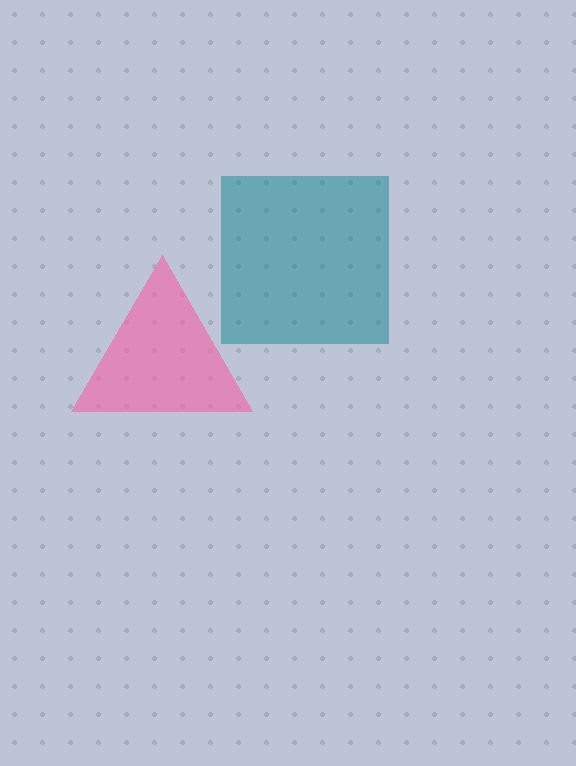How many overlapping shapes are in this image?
There are 2 overlapping shapes in the image.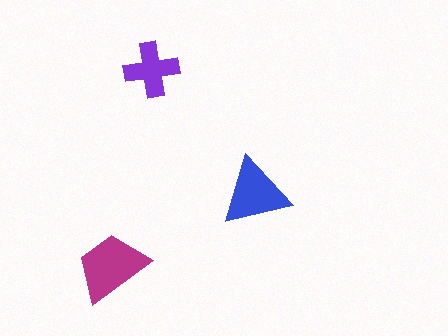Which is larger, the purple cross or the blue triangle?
The blue triangle.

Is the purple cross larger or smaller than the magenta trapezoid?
Smaller.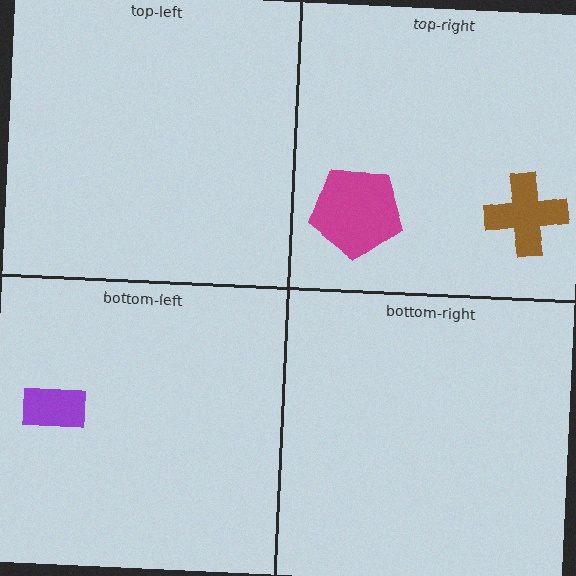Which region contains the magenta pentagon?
The top-right region.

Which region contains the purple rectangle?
The bottom-left region.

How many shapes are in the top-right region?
2.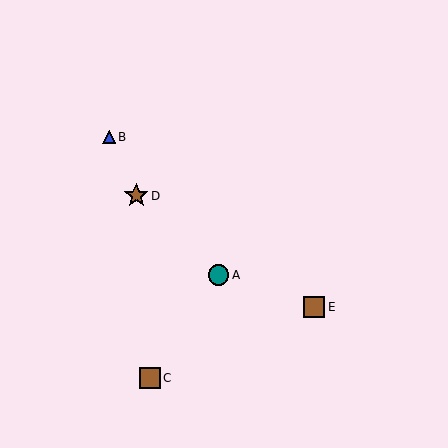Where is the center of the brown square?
The center of the brown square is at (314, 307).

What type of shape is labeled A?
Shape A is a teal circle.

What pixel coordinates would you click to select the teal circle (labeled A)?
Click at (218, 275) to select the teal circle A.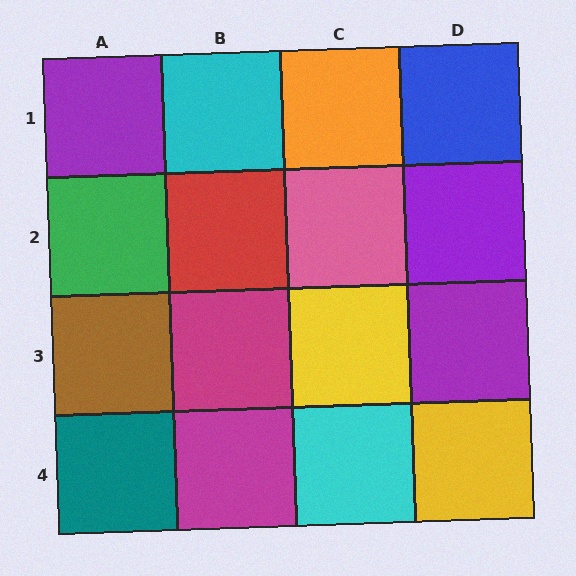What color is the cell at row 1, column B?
Cyan.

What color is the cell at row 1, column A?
Purple.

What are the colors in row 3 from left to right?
Brown, magenta, yellow, purple.